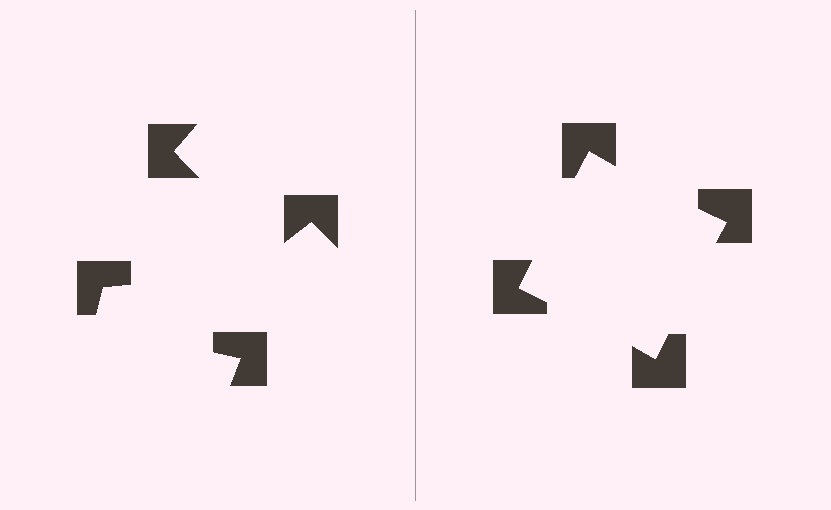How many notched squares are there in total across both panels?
8 — 4 on each side.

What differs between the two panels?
The notched squares are positioned identically on both sides; only the wedge orientations differ. On the right they align to a square; on the left they are misaligned.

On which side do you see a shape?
An illusory square appears on the right side. On the left side the wedge cuts are rotated, so no coherent shape forms.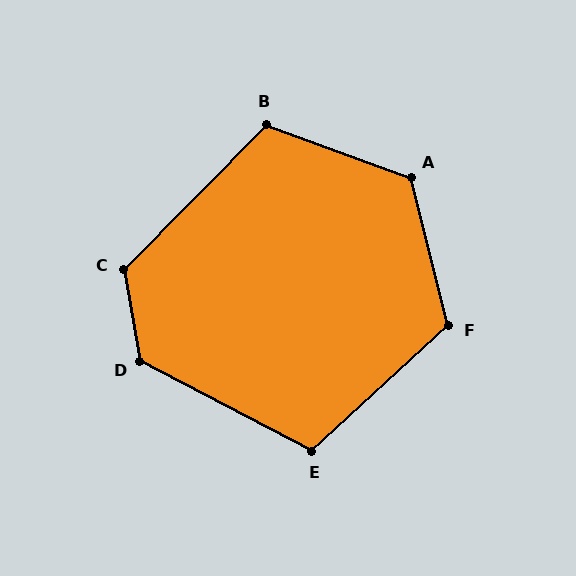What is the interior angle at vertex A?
Approximately 125 degrees (obtuse).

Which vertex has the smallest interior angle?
E, at approximately 110 degrees.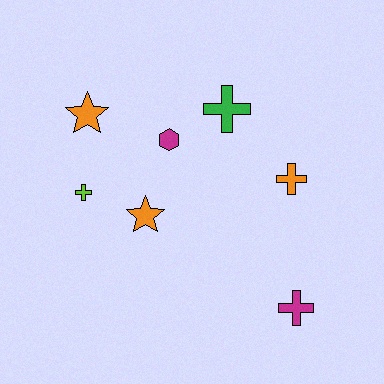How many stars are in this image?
There are 2 stars.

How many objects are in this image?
There are 7 objects.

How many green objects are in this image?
There is 1 green object.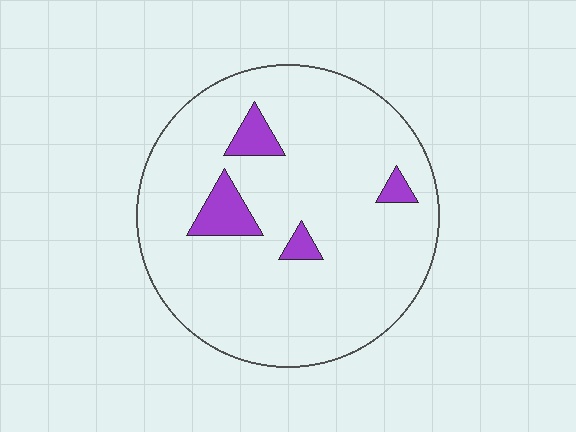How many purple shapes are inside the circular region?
4.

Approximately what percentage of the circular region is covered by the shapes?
Approximately 10%.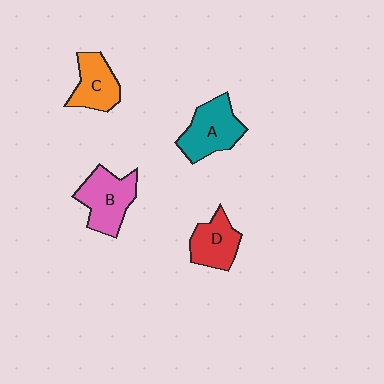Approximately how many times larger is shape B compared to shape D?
Approximately 1.3 times.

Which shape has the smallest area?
Shape D (red).